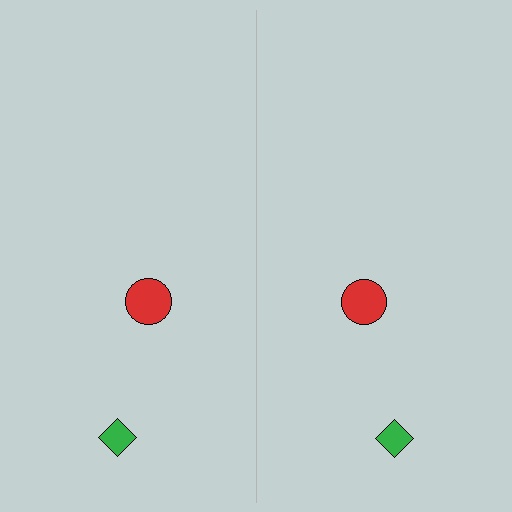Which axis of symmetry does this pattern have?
The pattern has a vertical axis of symmetry running through the center of the image.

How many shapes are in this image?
There are 4 shapes in this image.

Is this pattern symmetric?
Yes, this pattern has bilateral (reflection) symmetry.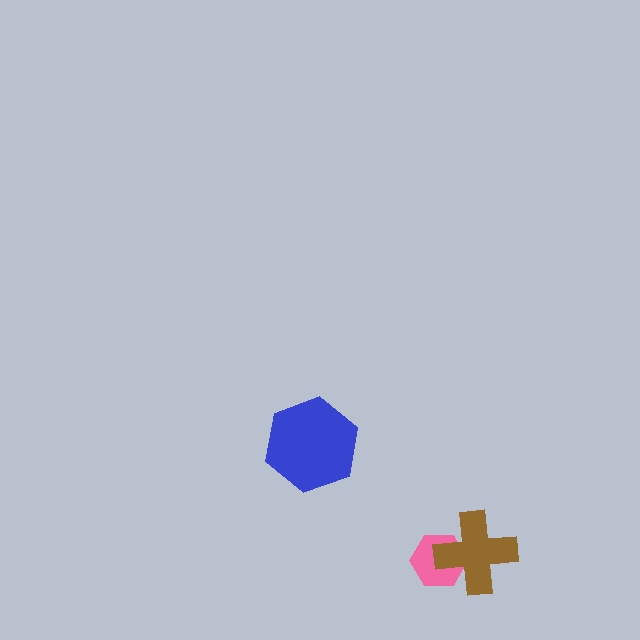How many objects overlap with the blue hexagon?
0 objects overlap with the blue hexagon.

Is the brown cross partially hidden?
No, no other shape covers it.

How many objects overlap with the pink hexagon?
1 object overlaps with the pink hexagon.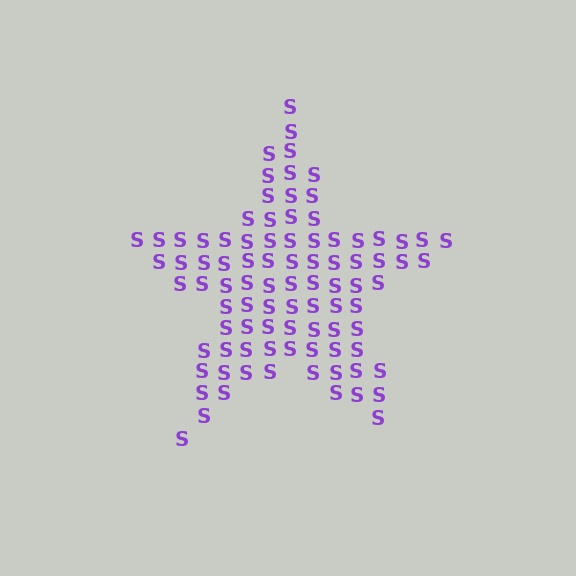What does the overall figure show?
The overall figure shows a star.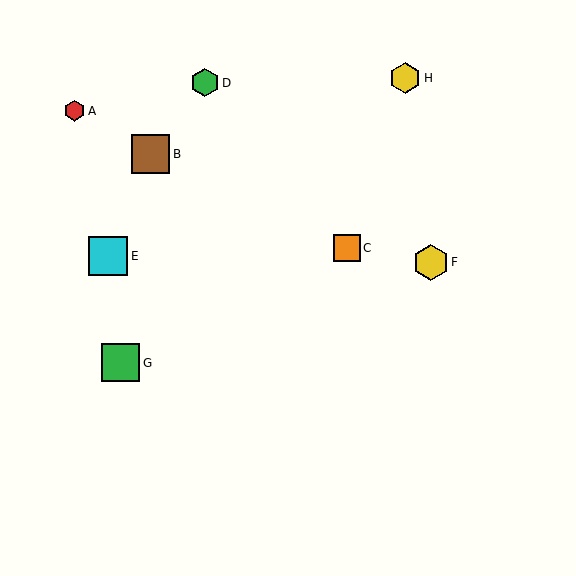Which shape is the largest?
The cyan square (labeled E) is the largest.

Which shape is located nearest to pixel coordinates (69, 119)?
The red hexagon (labeled A) at (75, 111) is nearest to that location.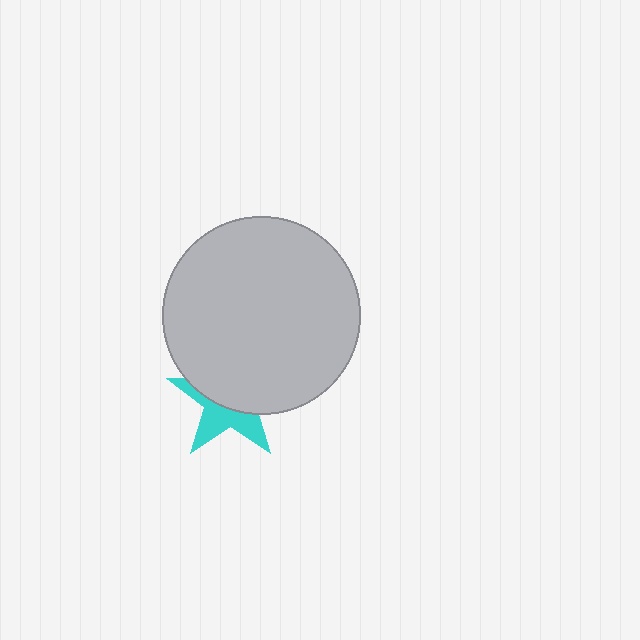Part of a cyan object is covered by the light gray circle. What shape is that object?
It is a star.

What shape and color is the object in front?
The object in front is a light gray circle.